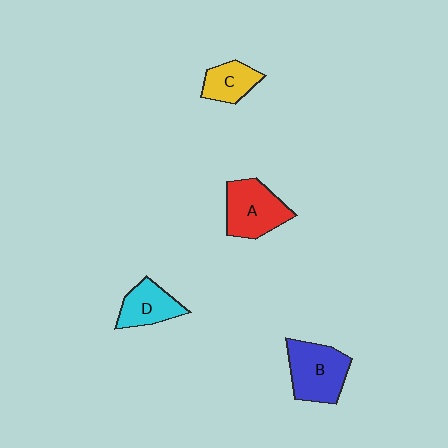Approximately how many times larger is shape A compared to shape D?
Approximately 1.4 times.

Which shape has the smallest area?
Shape C (yellow).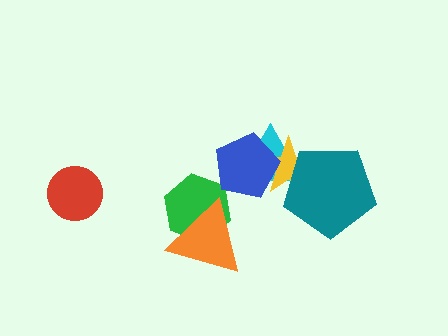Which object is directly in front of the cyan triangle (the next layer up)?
The yellow star is directly in front of the cyan triangle.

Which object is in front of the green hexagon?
The orange triangle is in front of the green hexagon.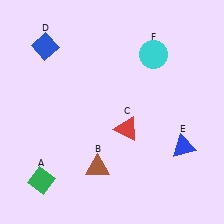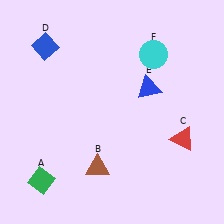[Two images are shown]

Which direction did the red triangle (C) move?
The red triangle (C) moved right.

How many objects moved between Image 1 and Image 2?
2 objects moved between the two images.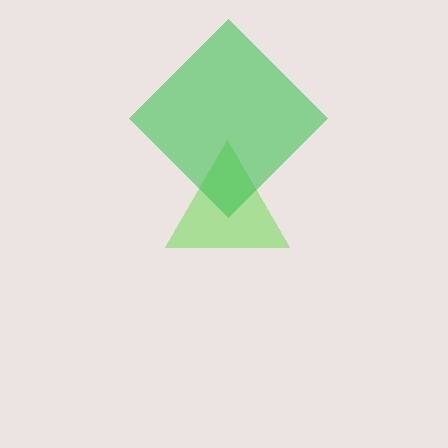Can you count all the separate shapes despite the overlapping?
Yes, there are 2 separate shapes.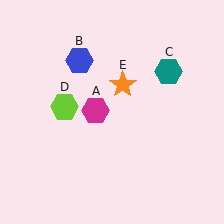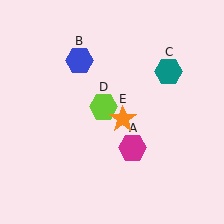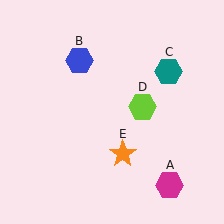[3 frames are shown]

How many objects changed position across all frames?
3 objects changed position: magenta hexagon (object A), lime hexagon (object D), orange star (object E).